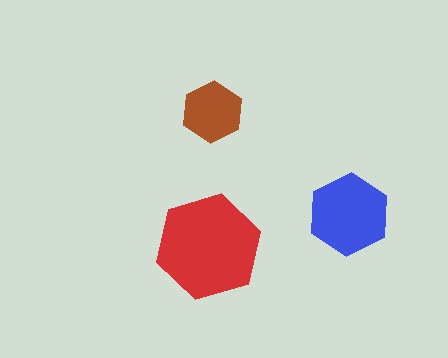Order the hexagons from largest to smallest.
the red one, the blue one, the brown one.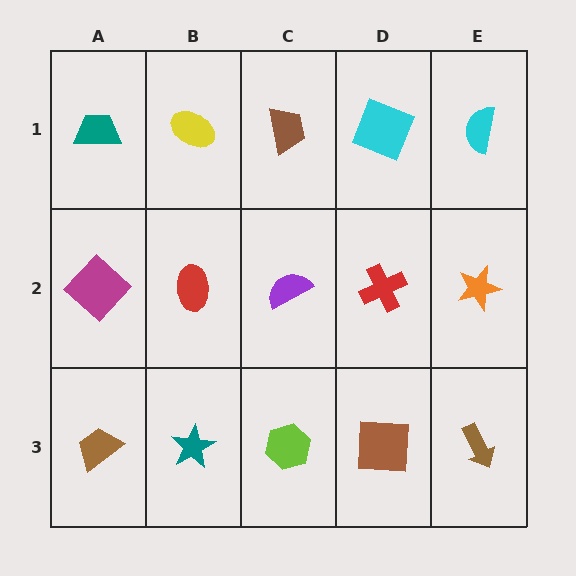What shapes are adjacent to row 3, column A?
A magenta diamond (row 2, column A), a teal star (row 3, column B).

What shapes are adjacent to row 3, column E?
An orange star (row 2, column E), a brown square (row 3, column D).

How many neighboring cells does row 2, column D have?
4.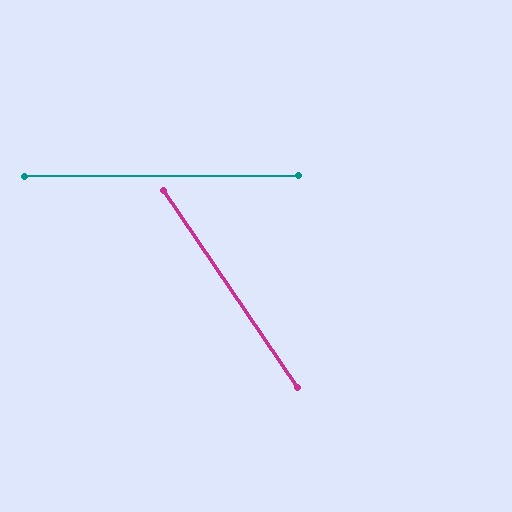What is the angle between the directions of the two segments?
Approximately 56 degrees.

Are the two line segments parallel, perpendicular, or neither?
Neither parallel nor perpendicular — they differ by about 56°.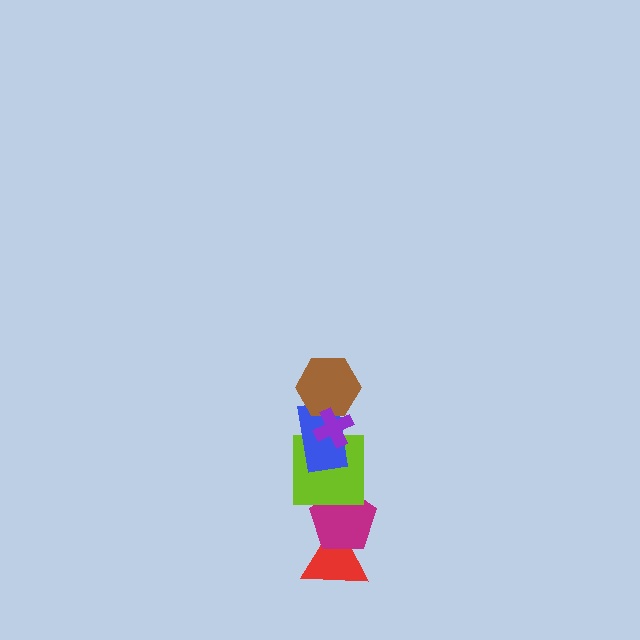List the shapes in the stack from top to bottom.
From top to bottom: the purple cross, the brown hexagon, the blue rectangle, the lime square, the magenta pentagon, the red triangle.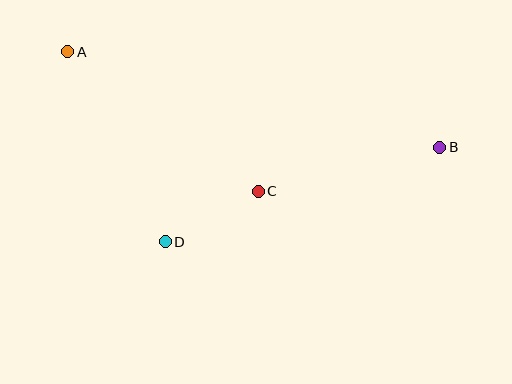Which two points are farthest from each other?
Points A and B are farthest from each other.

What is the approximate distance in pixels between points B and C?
The distance between B and C is approximately 187 pixels.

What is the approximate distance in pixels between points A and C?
The distance between A and C is approximately 236 pixels.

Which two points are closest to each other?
Points C and D are closest to each other.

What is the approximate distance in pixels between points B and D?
The distance between B and D is approximately 290 pixels.